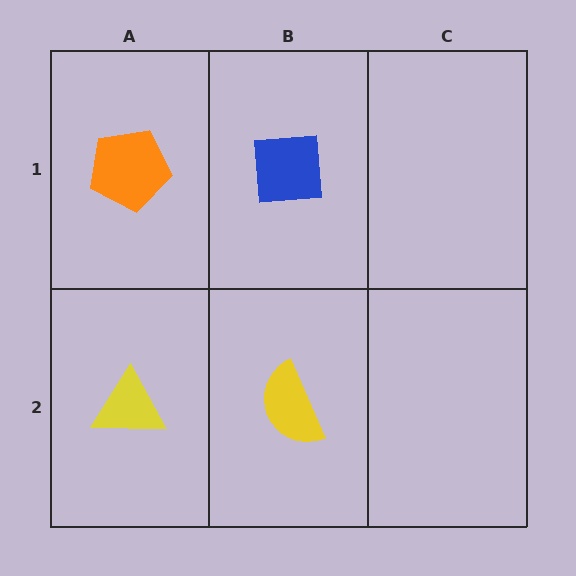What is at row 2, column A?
A yellow triangle.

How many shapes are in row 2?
2 shapes.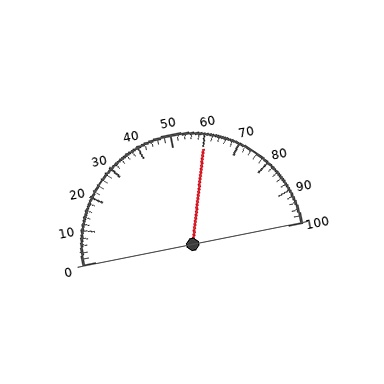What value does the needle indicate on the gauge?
The needle indicates approximately 60.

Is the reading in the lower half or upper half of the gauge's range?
The reading is in the upper half of the range (0 to 100).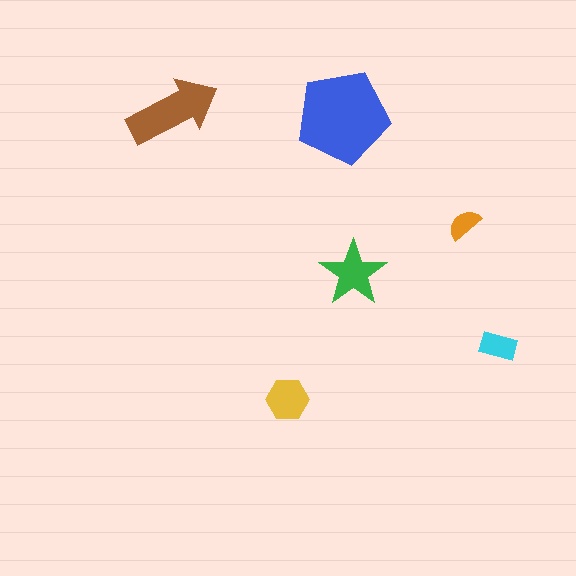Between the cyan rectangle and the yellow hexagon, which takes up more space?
The yellow hexagon.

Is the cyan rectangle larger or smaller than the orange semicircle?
Larger.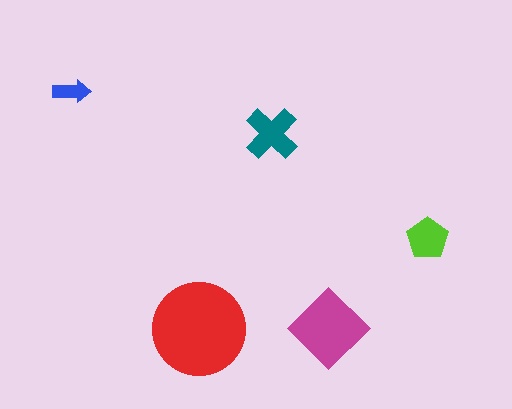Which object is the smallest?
The blue arrow.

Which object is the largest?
The red circle.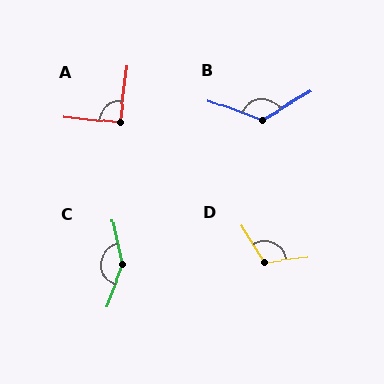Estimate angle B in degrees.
Approximately 129 degrees.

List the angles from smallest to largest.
A (90°), D (115°), B (129°), C (146°).